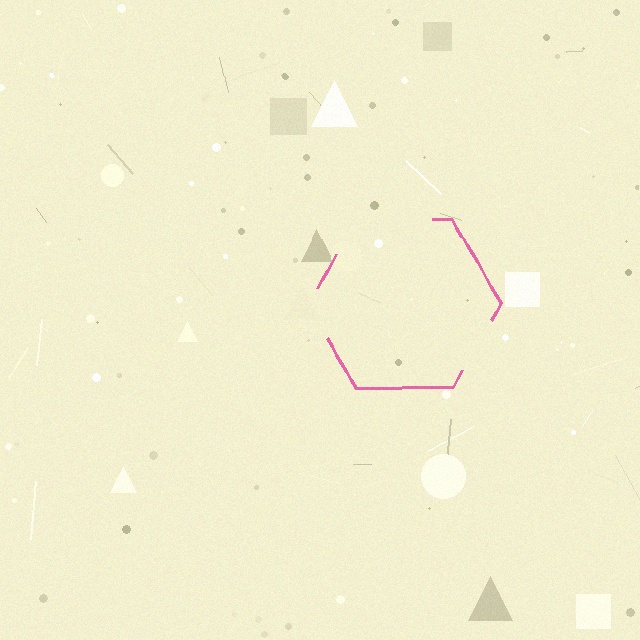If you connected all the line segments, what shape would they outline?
They would outline a hexagon.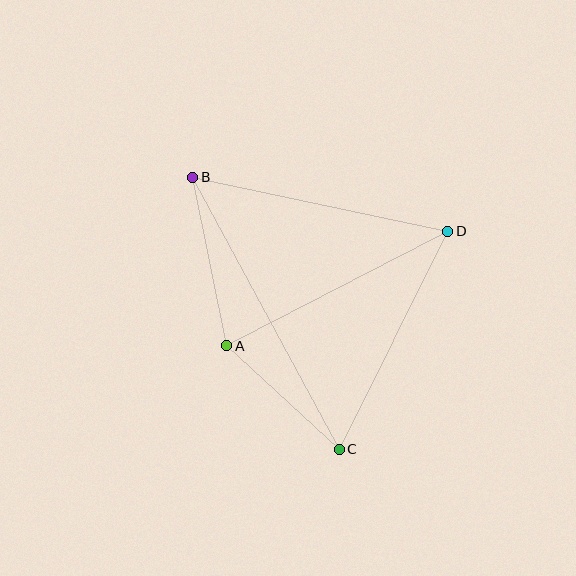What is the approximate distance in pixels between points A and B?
The distance between A and B is approximately 172 pixels.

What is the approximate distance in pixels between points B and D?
The distance between B and D is approximately 261 pixels.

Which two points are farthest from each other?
Points B and C are farthest from each other.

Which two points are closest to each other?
Points A and C are closest to each other.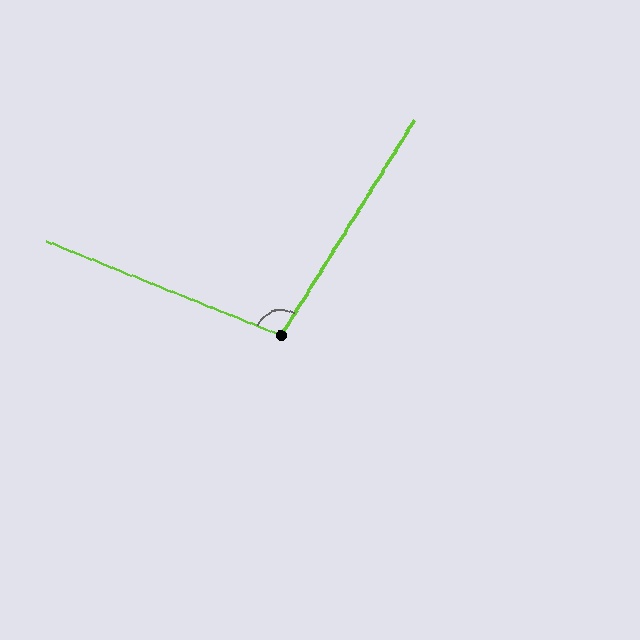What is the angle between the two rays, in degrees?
Approximately 100 degrees.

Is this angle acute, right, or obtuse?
It is obtuse.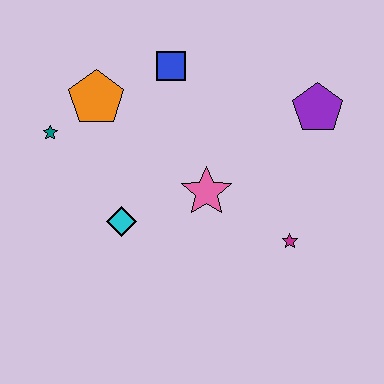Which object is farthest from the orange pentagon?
The magenta star is farthest from the orange pentagon.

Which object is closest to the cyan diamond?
The pink star is closest to the cyan diamond.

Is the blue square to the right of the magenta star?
No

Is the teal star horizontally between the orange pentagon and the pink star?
No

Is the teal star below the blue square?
Yes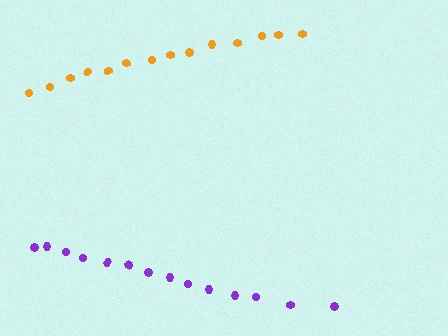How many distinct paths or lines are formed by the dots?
There are 2 distinct paths.